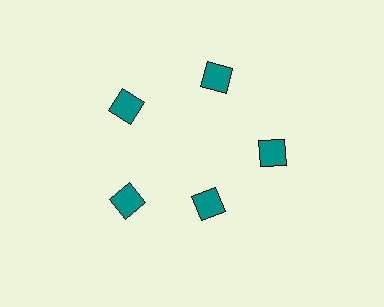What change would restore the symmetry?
The symmetry would be restored by moving it outward, back onto the ring so that all 5 diamonds sit at equal angles and equal distance from the center.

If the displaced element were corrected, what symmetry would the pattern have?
It would have 5-fold rotational symmetry — the pattern would map onto itself every 72 degrees.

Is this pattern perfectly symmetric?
No. The 5 teal diamonds are arranged in a ring, but one element near the 5 o'clock position is pulled inward toward the center, breaking the 5-fold rotational symmetry.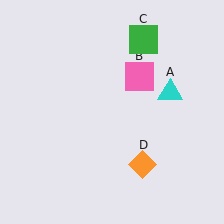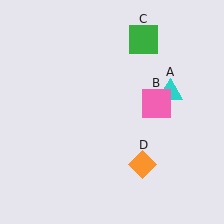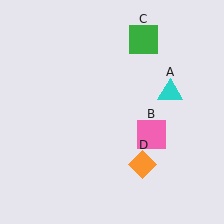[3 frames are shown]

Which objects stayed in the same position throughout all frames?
Cyan triangle (object A) and green square (object C) and orange diamond (object D) remained stationary.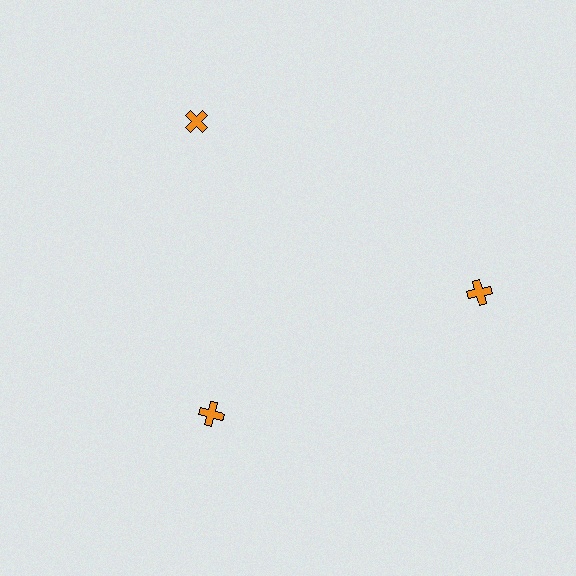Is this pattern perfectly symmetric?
No. The 3 orange crosses are arranged in a ring, but one element near the 7 o'clock position is pulled inward toward the center, breaking the 3-fold rotational symmetry.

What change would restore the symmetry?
The symmetry would be restored by moving it outward, back onto the ring so that all 3 crosses sit at equal angles and equal distance from the center.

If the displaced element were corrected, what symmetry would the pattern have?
It would have 3-fold rotational symmetry — the pattern would map onto itself every 120 degrees.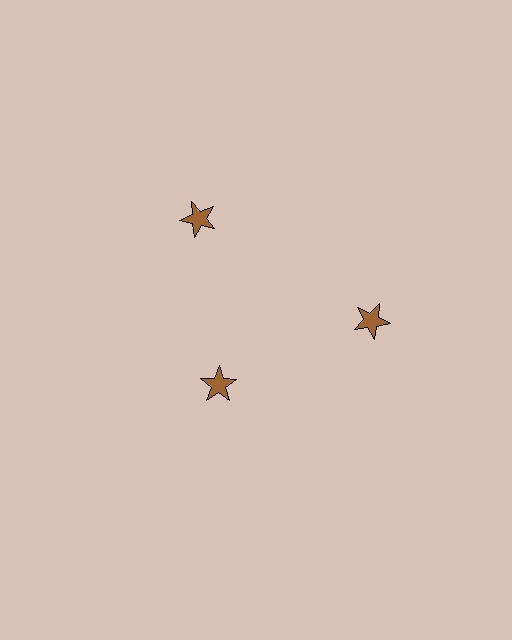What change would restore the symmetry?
The symmetry would be restored by moving it outward, back onto the ring so that all 3 stars sit at equal angles and equal distance from the center.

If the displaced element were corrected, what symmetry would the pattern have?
It would have 3-fold rotational symmetry — the pattern would map onto itself every 120 degrees.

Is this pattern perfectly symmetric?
No. The 3 brown stars are arranged in a ring, but one element near the 7 o'clock position is pulled inward toward the center, breaking the 3-fold rotational symmetry.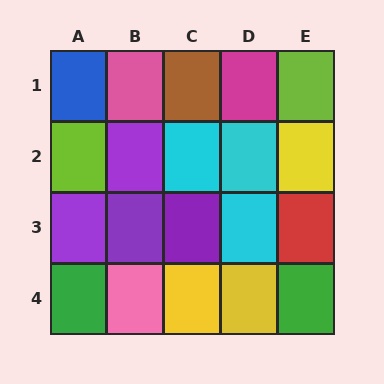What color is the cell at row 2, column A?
Lime.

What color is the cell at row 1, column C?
Brown.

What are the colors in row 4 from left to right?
Green, pink, yellow, yellow, green.